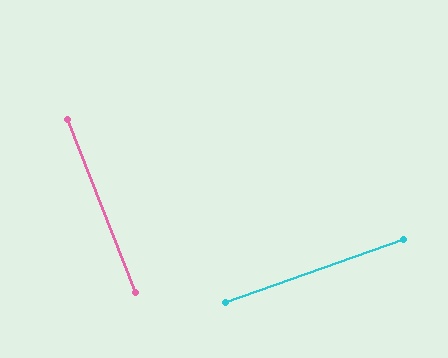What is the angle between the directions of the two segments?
Approximately 88 degrees.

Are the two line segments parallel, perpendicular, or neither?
Perpendicular — they meet at approximately 88°.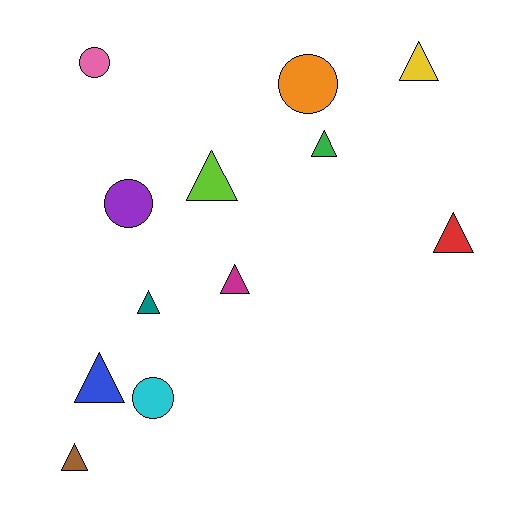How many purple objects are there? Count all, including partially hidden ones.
There is 1 purple object.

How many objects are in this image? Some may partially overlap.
There are 12 objects.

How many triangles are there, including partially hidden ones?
There are 8 triangles.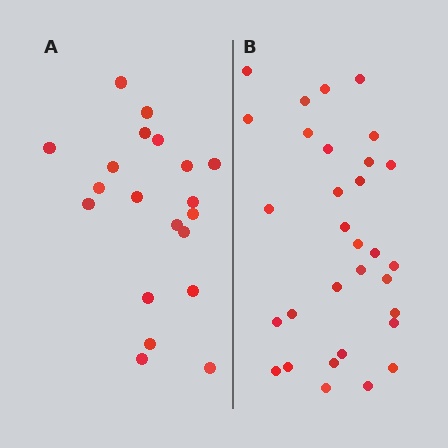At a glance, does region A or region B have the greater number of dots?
Region B (the right region) has more dots.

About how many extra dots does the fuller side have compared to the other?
Region B has roughly 12 or so more dots than region A.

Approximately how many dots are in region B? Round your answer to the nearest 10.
About 30 dots. (The exact count is 31, which rounds to 30.)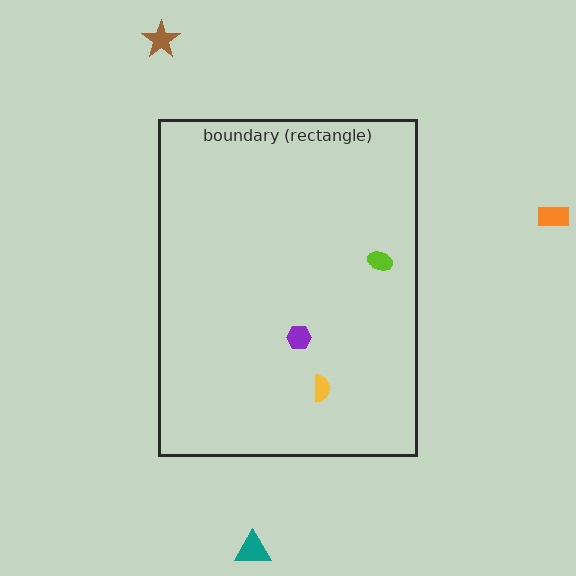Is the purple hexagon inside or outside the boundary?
Inside.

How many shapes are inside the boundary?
3 inside, 3 outside.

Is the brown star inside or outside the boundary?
Outside.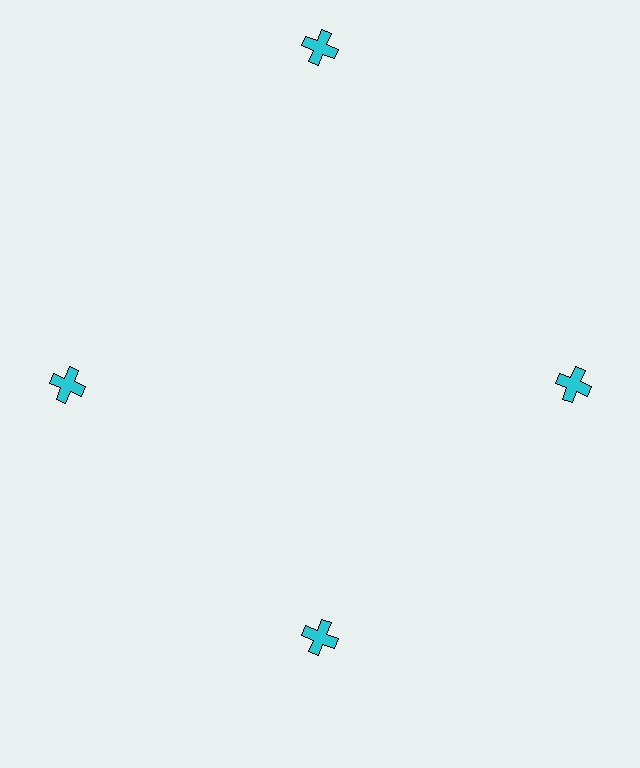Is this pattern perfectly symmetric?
No. The 4 cyan crosses are arranged in a ring, but one element near the 12 o'clock position is pushed outward from the center, breaking the 4-fold rotational symmetry.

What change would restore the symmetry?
The symmetry would be restored by moving it inward, back onto the ring so that all 4 crosses sit at equal angles and equal distance from the center.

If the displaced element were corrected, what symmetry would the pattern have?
It would have 4-fold rotational symmetry — the pattern would map onto itself every 90 degrees.